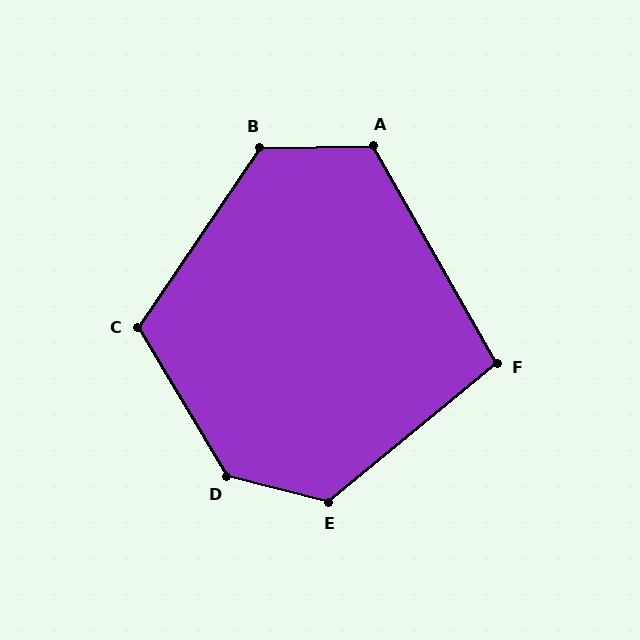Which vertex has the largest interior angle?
D, at approximately 135 degrees.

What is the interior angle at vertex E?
Approximately 126 degrees (obtuse).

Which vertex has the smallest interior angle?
F, at approximately 100 degrees.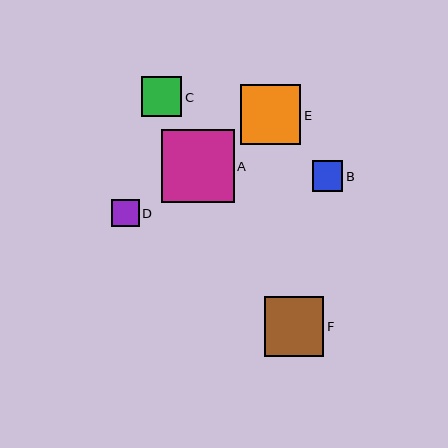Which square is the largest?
Square A is the largest with a size of approximately 72 pixels.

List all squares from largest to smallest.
From largest to smallest: A, E, F, C, B, D.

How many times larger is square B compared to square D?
Square B is approximately 1.1 times the size of square D.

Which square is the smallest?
Square D is the smallest with a size of approximately 27 pixels.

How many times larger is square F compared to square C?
Square F is approximately 1.5 times the size of square C.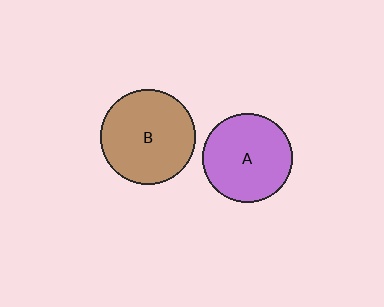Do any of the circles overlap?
No, none of the circles overlap.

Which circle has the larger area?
Circle B (brown).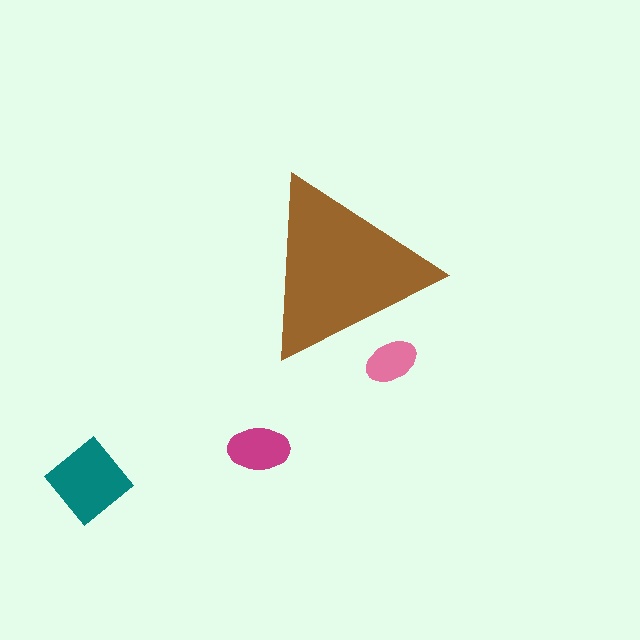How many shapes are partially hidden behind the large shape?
1 shape is partially hidden.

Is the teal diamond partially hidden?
No, the teal diamond is fully visible.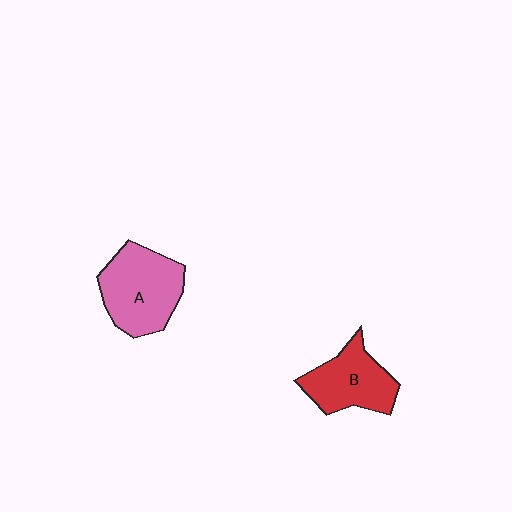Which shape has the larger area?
Shape A (pink).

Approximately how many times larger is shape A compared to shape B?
Approximately 1.2 times.